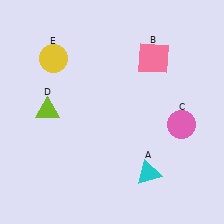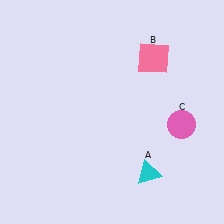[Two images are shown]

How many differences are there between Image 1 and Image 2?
There are 2 differences between the two images.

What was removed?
The yellow circle (E), the lime triangle (D) were removed in Image 2.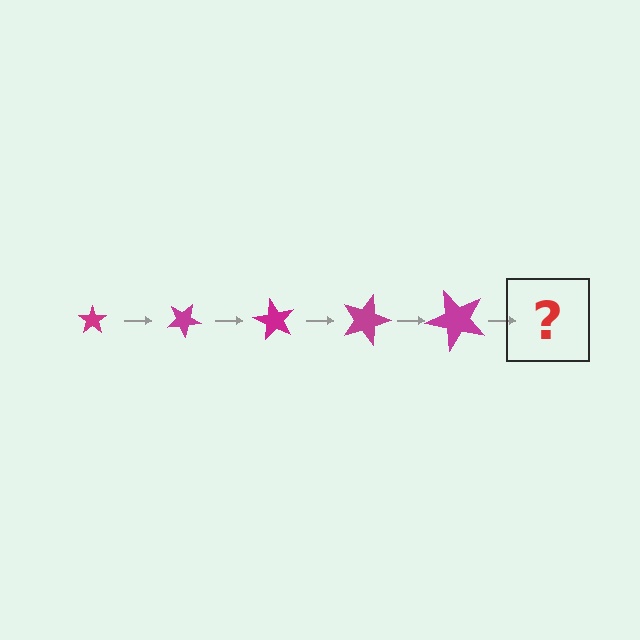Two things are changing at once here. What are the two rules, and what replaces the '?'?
The two rules are that the star grows larger each step and it rotates 30 degrees each step. The '?' should be a star, larger than the previous one and rotated 150 degrees from the start.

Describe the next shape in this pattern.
It should be a star, larger than the previous one and rotated 150 degrees from the start.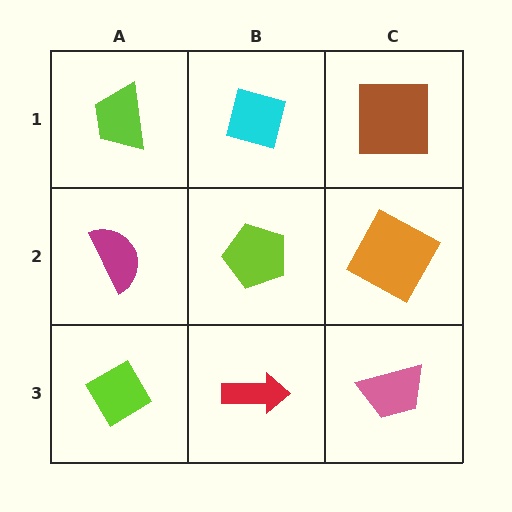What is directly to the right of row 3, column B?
A pink trapezoid.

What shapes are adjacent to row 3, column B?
A lime pentagon (row 2, column B), a lime diamond (row 3, column A), a pink trapezoid (row 3, column C).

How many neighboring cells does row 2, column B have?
4.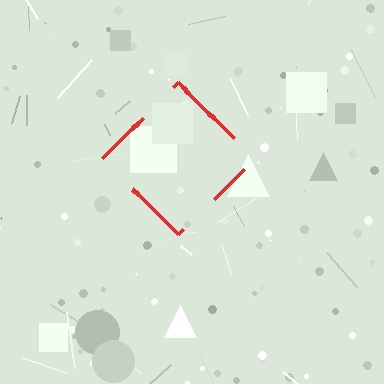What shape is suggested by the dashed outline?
The dashed outline suggests a diamond.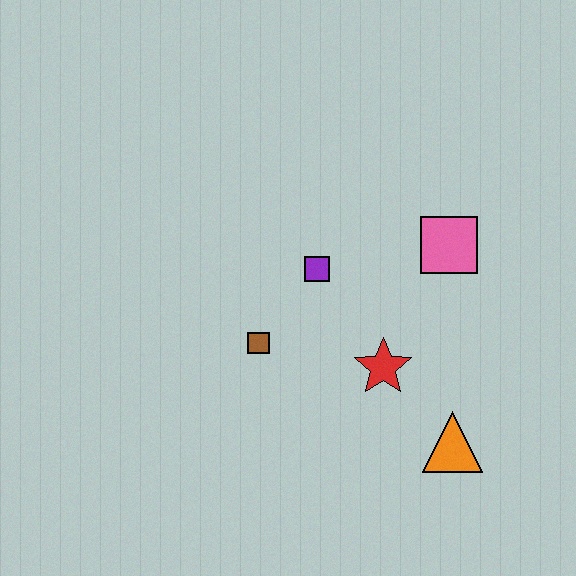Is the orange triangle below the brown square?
Yes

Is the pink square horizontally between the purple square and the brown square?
No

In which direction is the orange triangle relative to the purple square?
The orange triangle is below the purple square.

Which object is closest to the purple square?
The brown square is closest to the purple square.